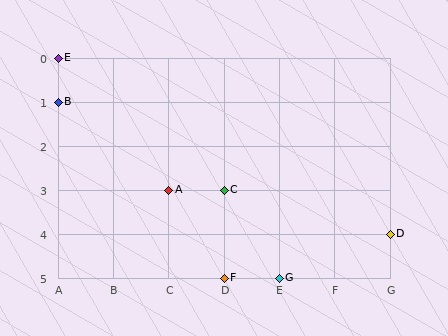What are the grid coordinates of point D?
Point D is at grid coordinates (G, 4).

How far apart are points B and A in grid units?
Points B and A are 2 columns and 2 rows apart (about 2.8 grid units diagonally).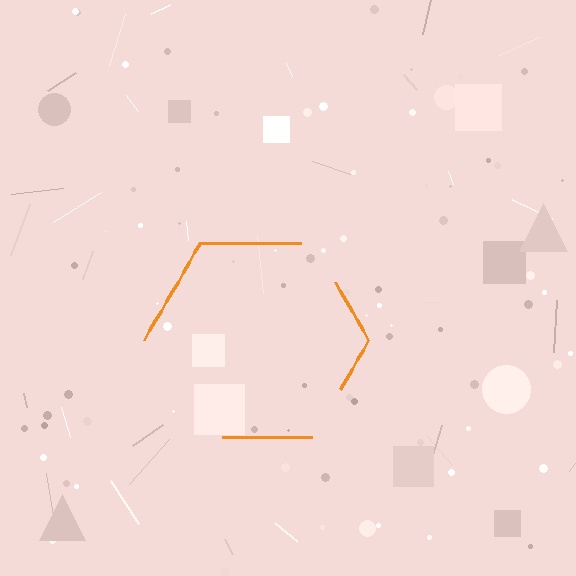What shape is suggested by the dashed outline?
The dashed outline suggests a hexagon.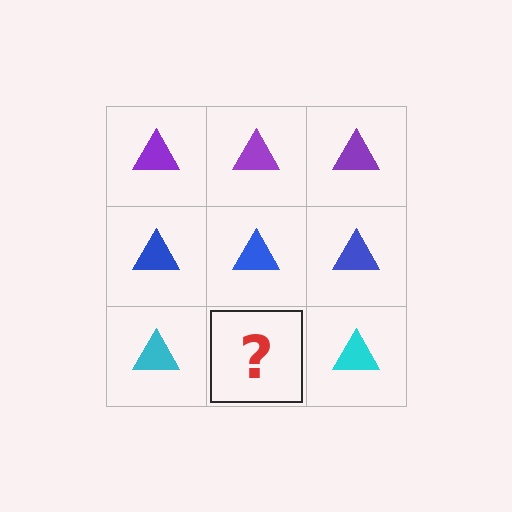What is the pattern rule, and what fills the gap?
The rule is that each row has a consistent color. The gap should be filled with a cyan triangle.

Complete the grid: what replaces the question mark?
The question mark should be replaced with a cyan triangle.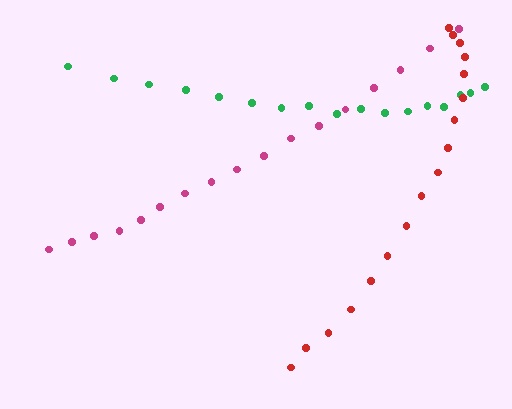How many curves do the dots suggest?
There are 3 distinct paths.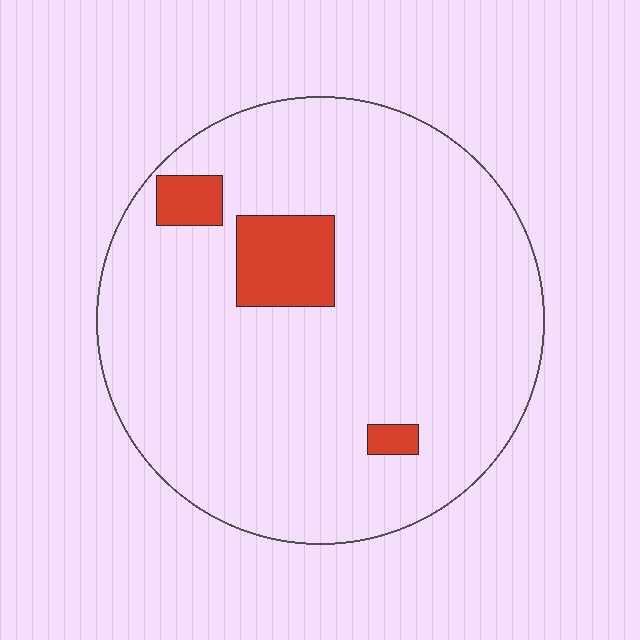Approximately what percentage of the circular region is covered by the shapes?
Approximately 10%.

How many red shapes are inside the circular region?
3.